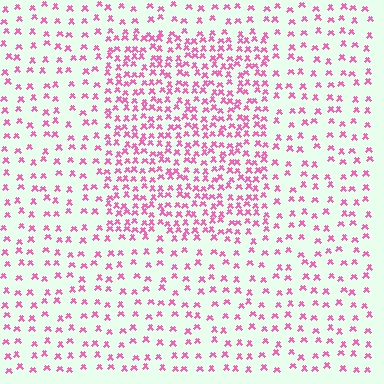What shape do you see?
I see a rectangle.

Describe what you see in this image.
The image contains small pink elements arranged at two different densities. A rectangle-shaped region is visible where the elements are more densely packed than the surrounding area.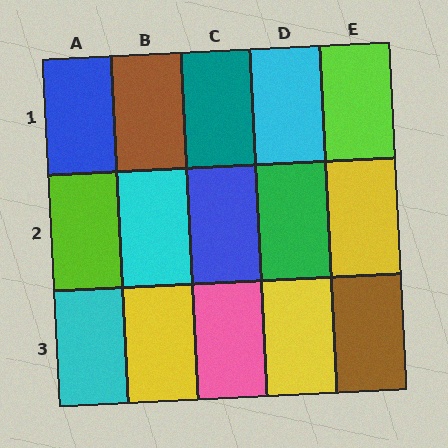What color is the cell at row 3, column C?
Pink.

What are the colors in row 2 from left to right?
Lime, cyan, blue, green, yellow.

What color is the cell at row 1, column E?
Lime.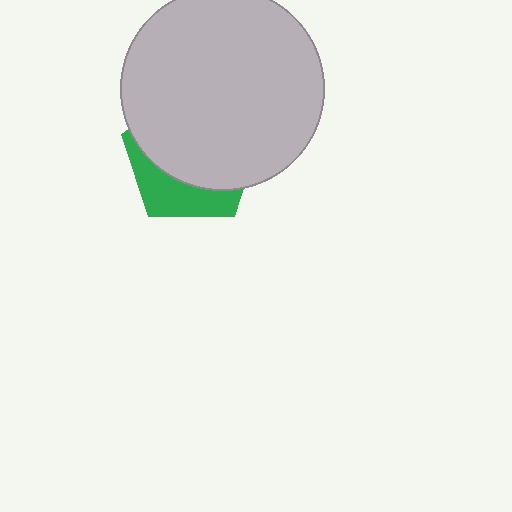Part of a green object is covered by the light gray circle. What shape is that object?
It is a pentagon.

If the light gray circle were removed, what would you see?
You would see the complete green pentagon.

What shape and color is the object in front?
The object in front is a light gray circle.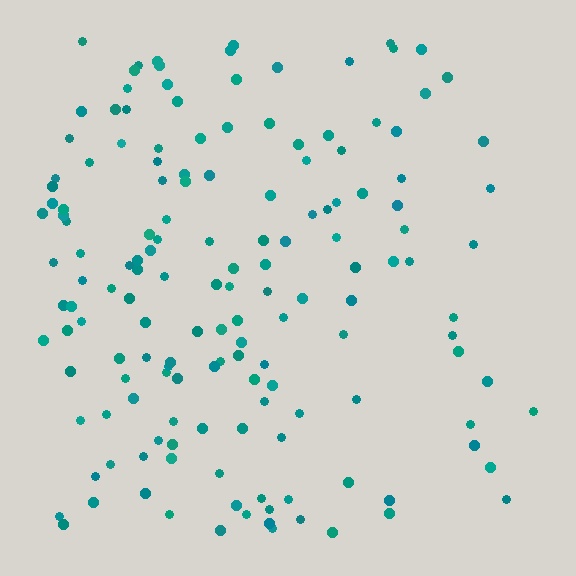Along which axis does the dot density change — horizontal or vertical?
Horizontal.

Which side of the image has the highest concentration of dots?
The left.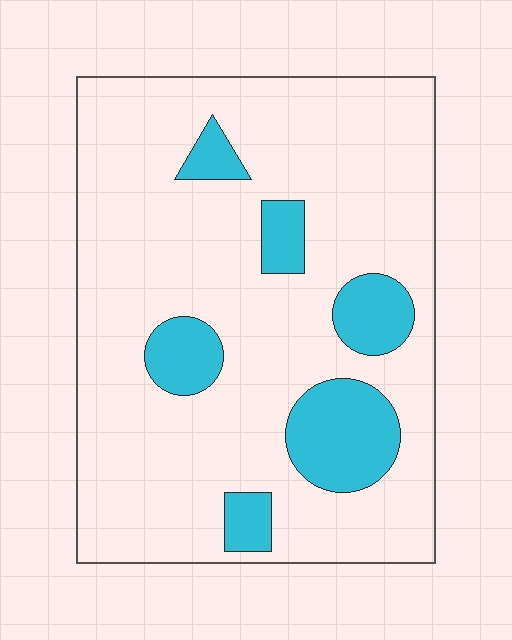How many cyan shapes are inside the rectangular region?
6.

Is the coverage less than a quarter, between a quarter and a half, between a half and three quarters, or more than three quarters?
Less than a quarter.